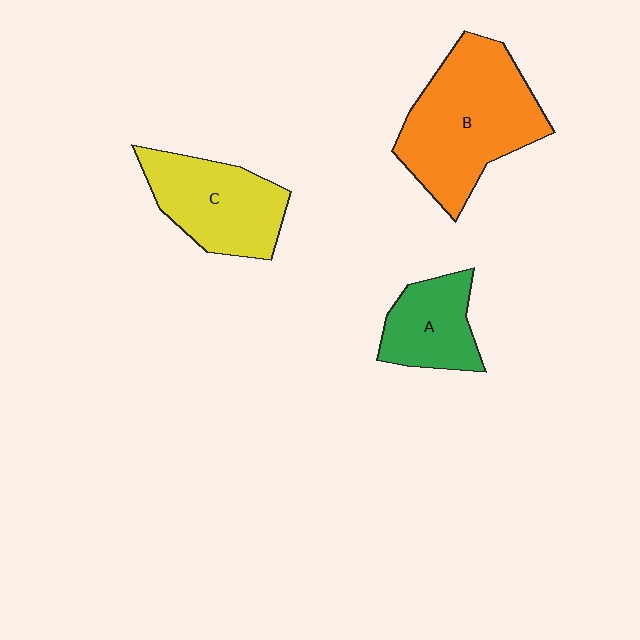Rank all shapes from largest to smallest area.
From largest to smallest: B (orange), C (yellow), A (green).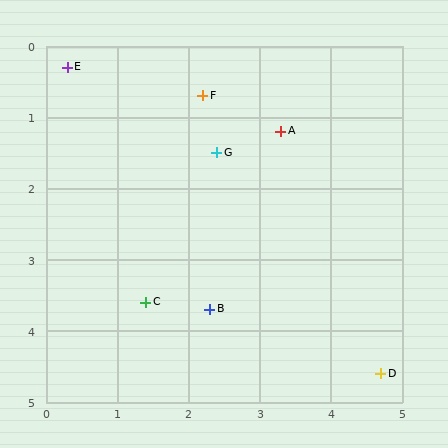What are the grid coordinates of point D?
Point D is at approximately (4.7, 4.6).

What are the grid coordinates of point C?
Point C is at approximately (1.4, 3.6).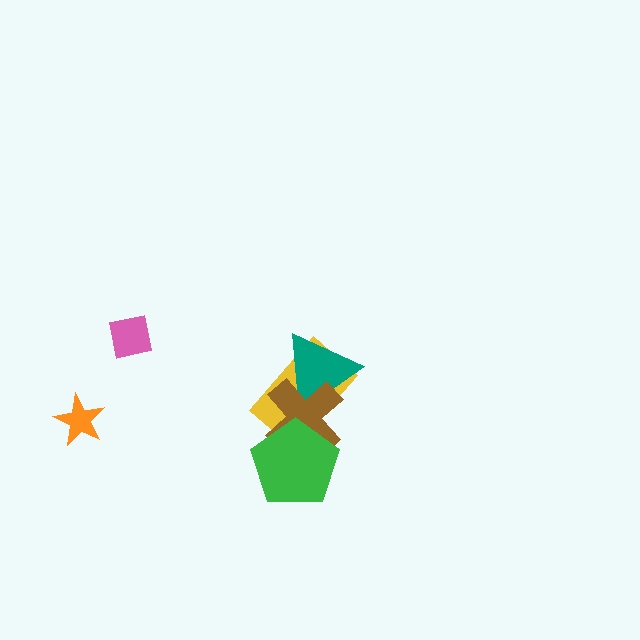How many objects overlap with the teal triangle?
2 objects overlap with the teal triangle.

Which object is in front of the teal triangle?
The brown cross is in front of the teal triangle.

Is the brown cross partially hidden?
Yes, it is partially covered by another shape.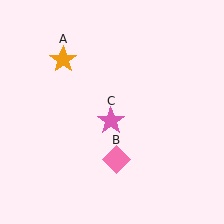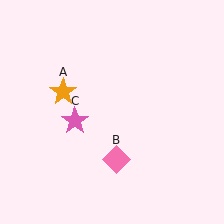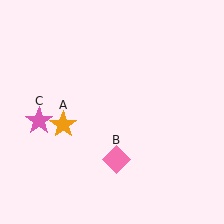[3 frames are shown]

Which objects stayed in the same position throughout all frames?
Pink diamond (object B) remained stationary.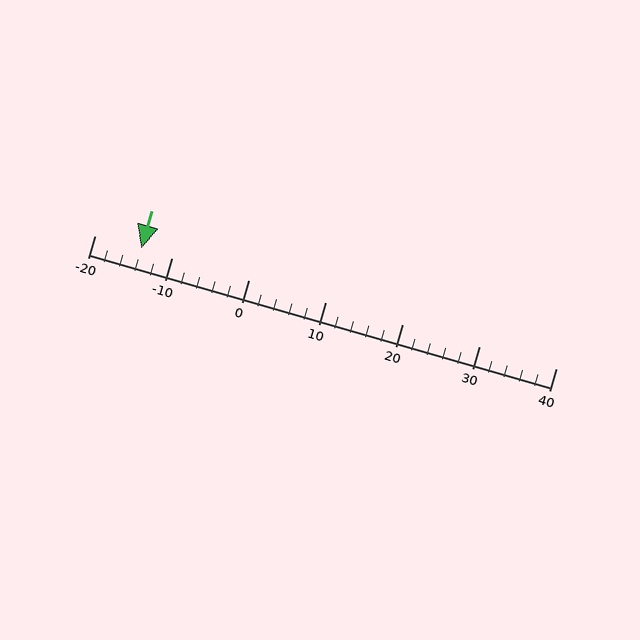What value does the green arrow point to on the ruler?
The green arrow points to approximately -14.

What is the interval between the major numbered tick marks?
The major tick marks are spaced 10 units apart.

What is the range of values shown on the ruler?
The ruler shows values from -20 to 40.